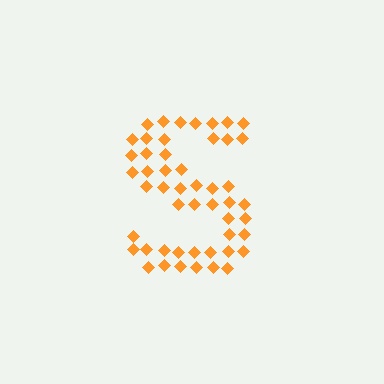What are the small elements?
The small elements are diamonds.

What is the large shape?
The large shape is the letter S.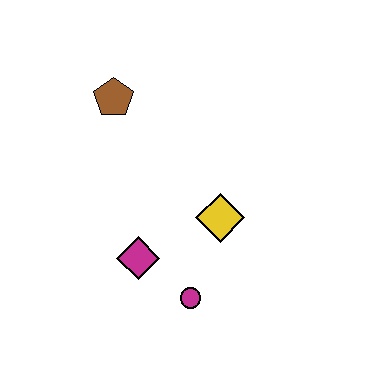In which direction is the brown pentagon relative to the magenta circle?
The brown pentagon is above the magenta circle.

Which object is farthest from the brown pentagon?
The magenta circle is farthest from the brown pentagon.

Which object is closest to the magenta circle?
The magenta diamond is closest to the magenta circle.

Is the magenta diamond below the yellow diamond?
Yes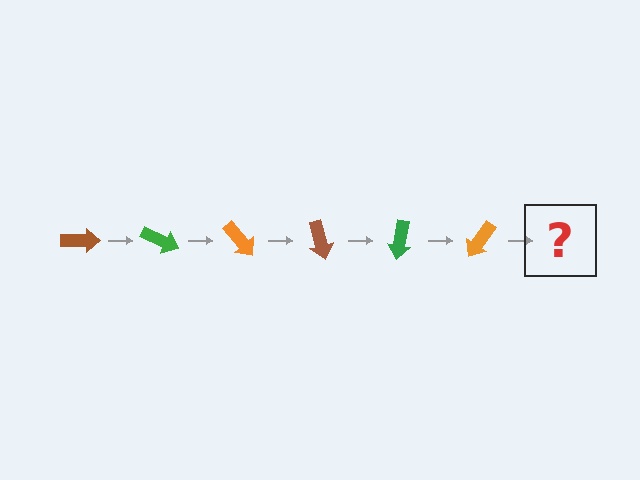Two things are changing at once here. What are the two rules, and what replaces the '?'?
The two rules are that it rotates 25 degrees each step and the color cycles through brown, green, and orange. The '?' should be a brown arrow, rotated 150 degrees from the start.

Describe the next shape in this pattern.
It should be a brown arrow, rotated 150 degrees from the start.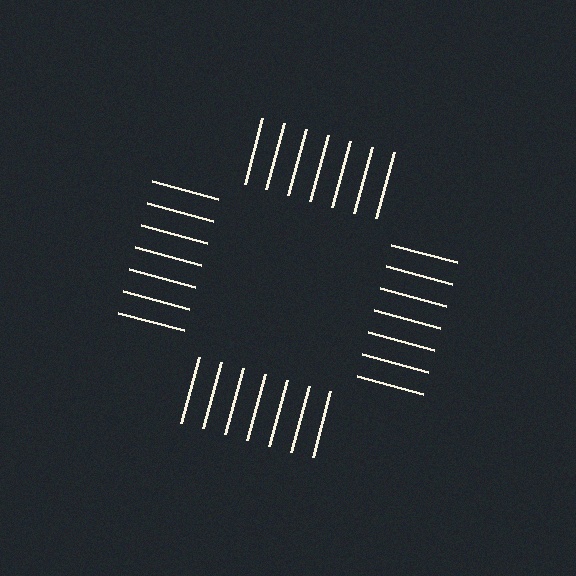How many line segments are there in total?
28 — 7 along each of the 4 edges.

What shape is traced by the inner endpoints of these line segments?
An illusory square — the line segments terminate on its edges but no continuous stroke is drawn.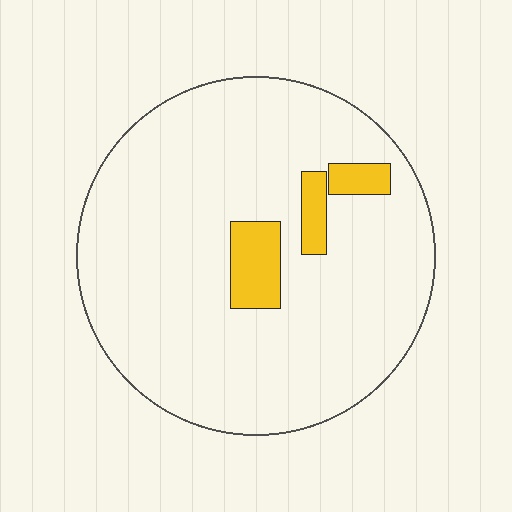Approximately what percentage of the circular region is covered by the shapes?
Approximately 10%.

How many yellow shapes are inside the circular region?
3.